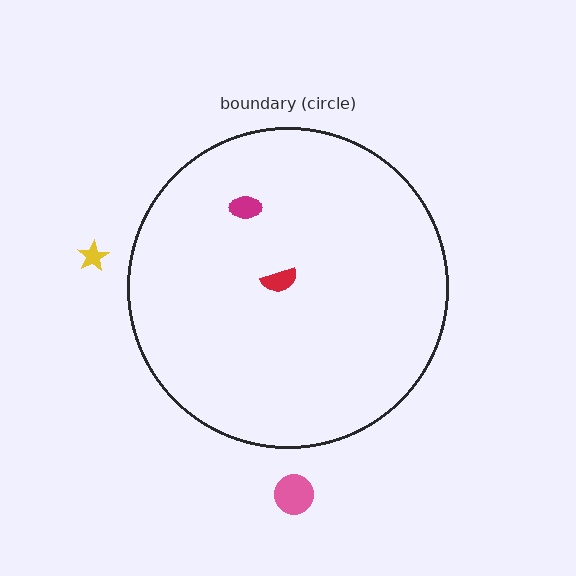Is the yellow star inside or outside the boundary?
Outside.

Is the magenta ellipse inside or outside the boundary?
Inside.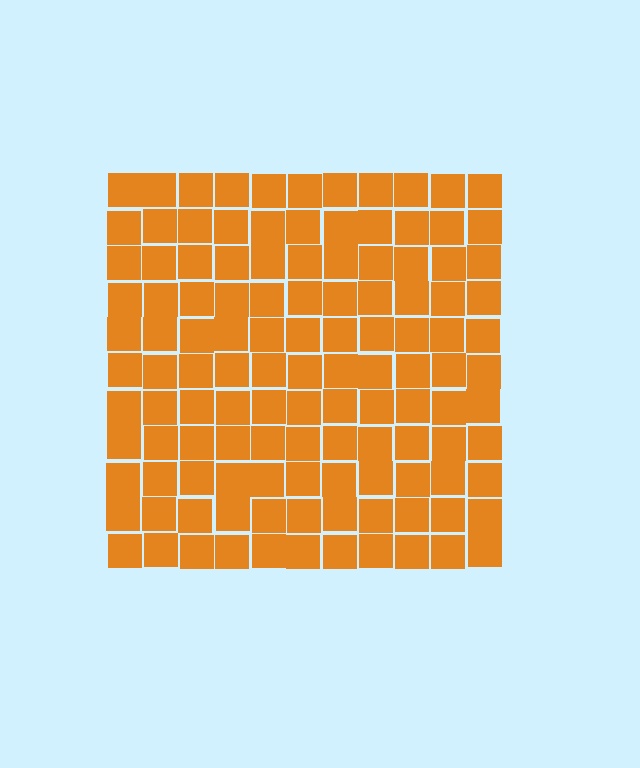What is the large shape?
The large shape is a square.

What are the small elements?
The small elements are squares.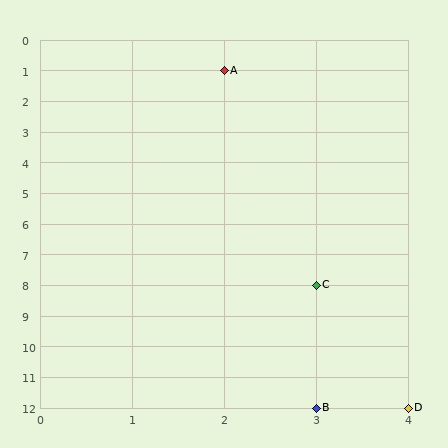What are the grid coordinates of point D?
Point D is at grid coordinates (4, 12).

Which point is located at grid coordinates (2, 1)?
Point A is at (2, 1).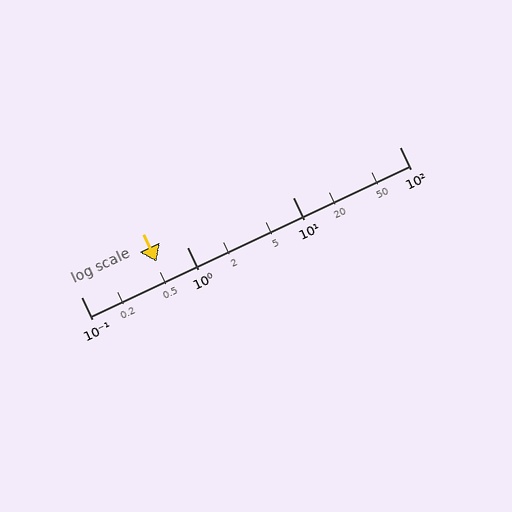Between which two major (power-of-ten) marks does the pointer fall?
The pointer is between 0.1 and 1.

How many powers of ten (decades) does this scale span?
The scale spans 3 decades, from 0.1 to 100.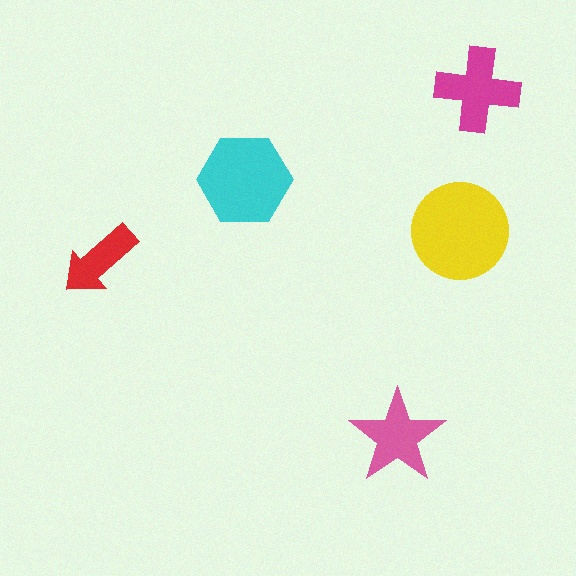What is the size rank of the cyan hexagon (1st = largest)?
2nd.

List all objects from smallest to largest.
The red arrow, the pink star, the magenta cross, the cyan hexagon, the yellow circle.